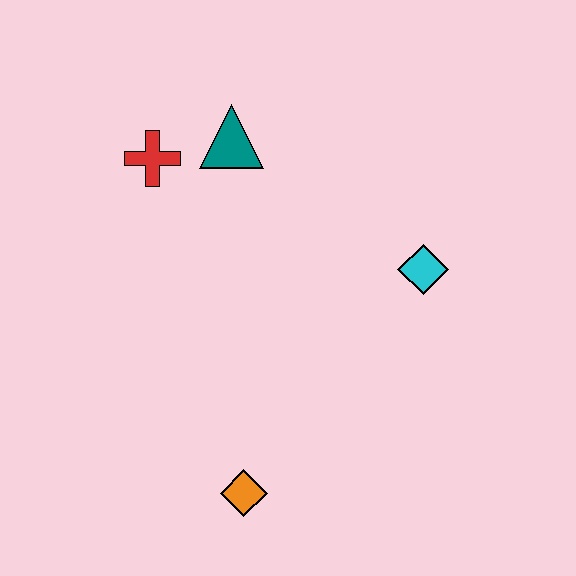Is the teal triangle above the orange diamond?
Yes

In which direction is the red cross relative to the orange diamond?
The red cross is above the orange diamond.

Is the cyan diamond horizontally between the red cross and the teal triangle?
No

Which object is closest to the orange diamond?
The cyan diamond is closest to the orange diamond.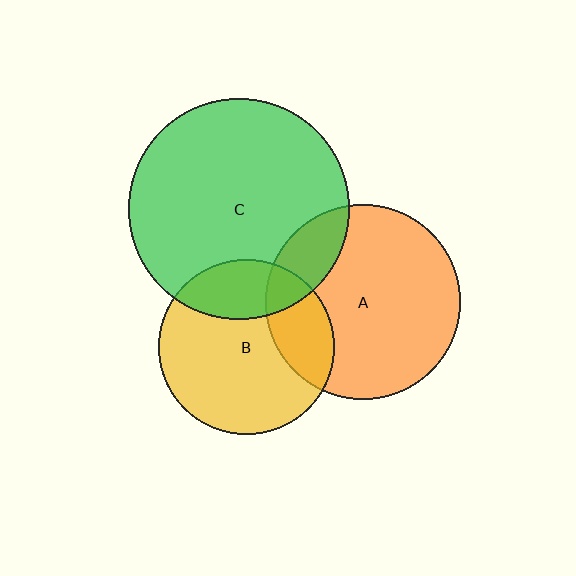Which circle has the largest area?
Circle C (green).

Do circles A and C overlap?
Yes.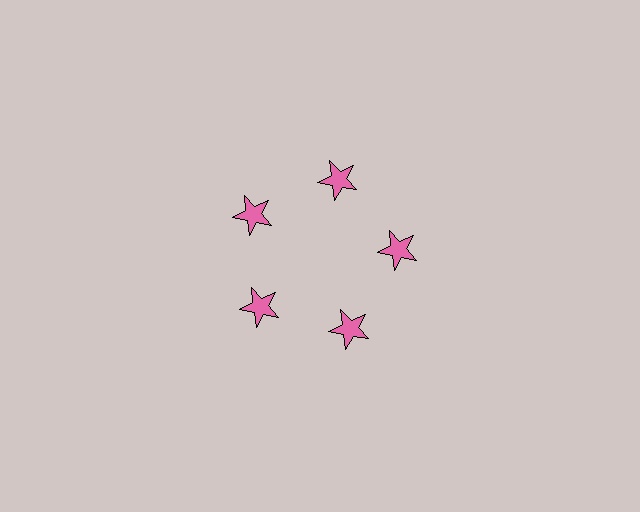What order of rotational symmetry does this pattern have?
This pattern has 5-fold rotational symmetry.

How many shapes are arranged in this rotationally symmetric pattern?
There are 5 shapes, arranged in 5 groups of 1.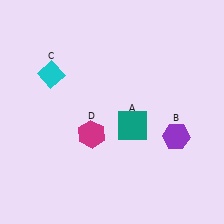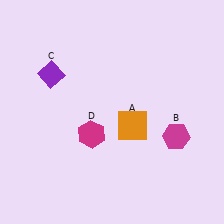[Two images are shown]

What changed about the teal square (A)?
In Image 1, A is teal. In Image 2, it changed to orange.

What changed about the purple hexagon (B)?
In Image 1, B is purple. In Image 2, it changed to magenta.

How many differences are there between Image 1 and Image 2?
There are 3 differences between the two images.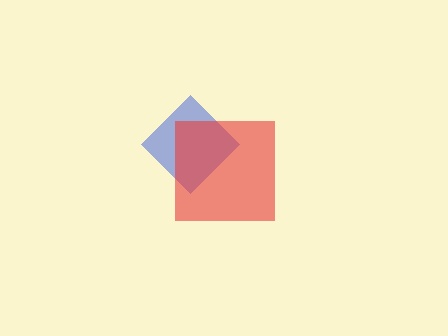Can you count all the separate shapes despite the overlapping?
Yes, there are 2 separate shapes.